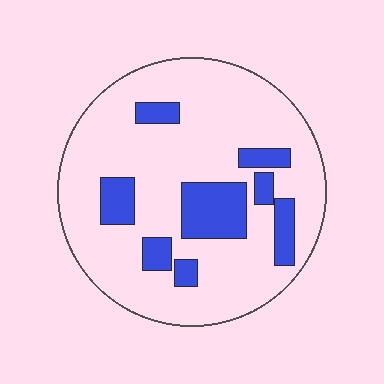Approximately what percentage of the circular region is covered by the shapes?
Approximately 20%.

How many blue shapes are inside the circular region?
8.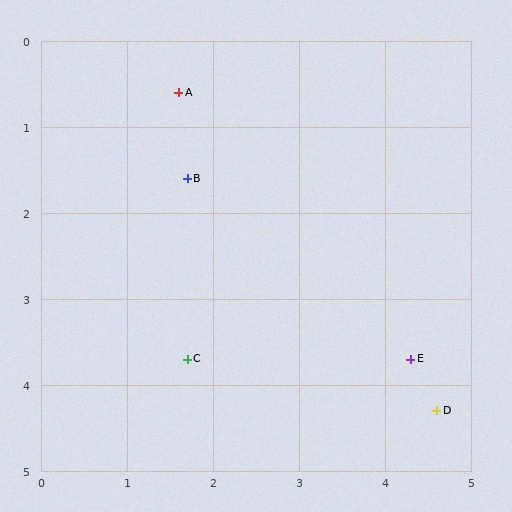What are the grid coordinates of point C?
Point C is at approximately (1.7, 3.7).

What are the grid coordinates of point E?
Point E is at approximately (4.3, 3.7).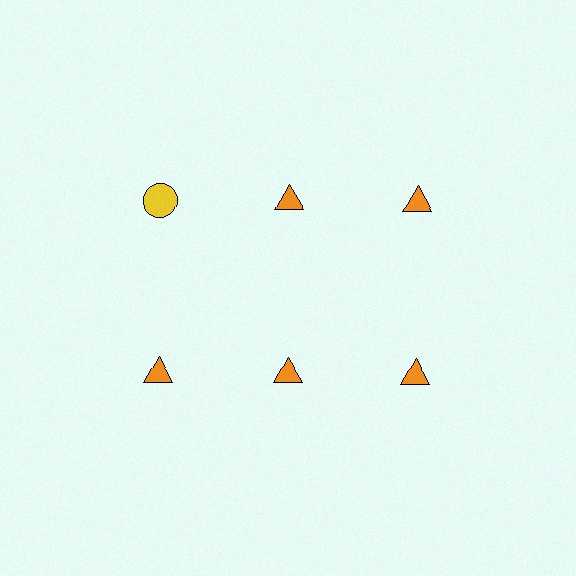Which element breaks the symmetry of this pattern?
The yellow circle in the top row, leftmost column breaks the symmetry. All other shapes are orange triangles.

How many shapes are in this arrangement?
There are 6 shapes arranged in a grid pattern.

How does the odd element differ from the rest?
It differs in both color (yellow instead of orange) and shape (circle instead of triangle).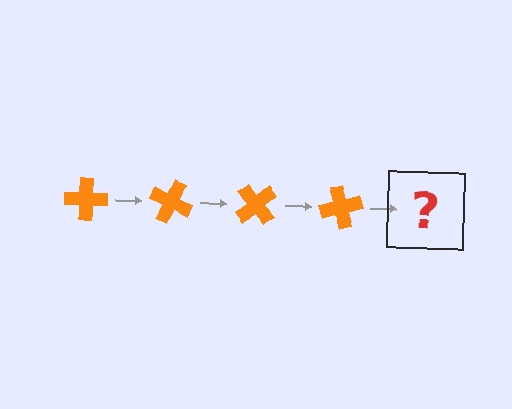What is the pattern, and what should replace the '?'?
The pattern is that the cross rotates 25 degrees each step. The '?' should be an orange cross rotated 100 degrees.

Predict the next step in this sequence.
The next step is an orange cross rotated 100 degrees.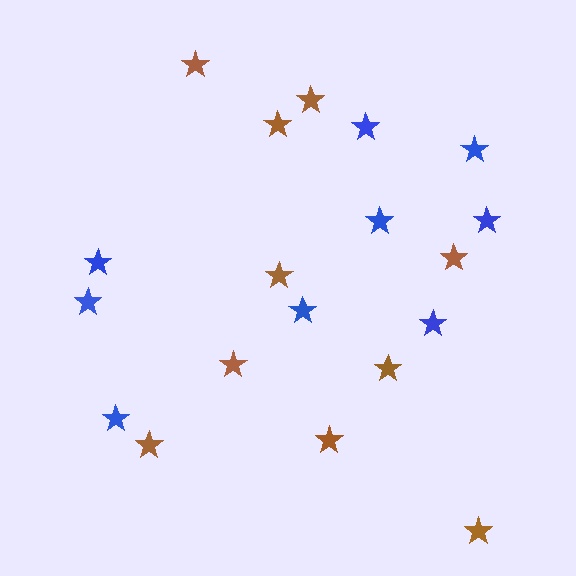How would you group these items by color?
There are 2 groups: one group of brown stars (10) and one group of blue stars (9).